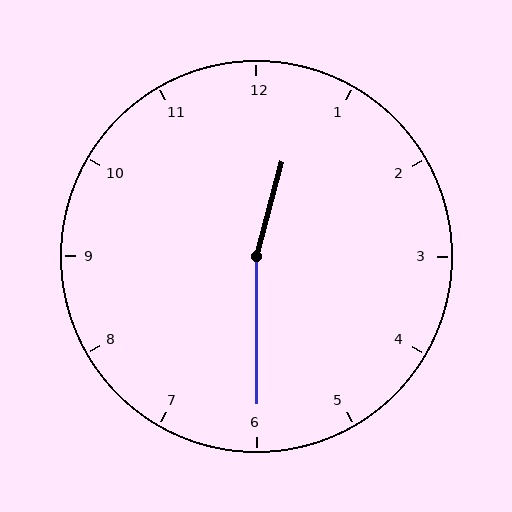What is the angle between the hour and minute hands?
Approximately 165 degrees.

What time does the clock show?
12:30.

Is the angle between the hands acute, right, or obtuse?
It is obtuse.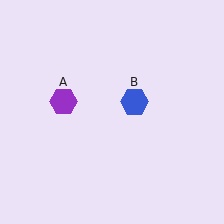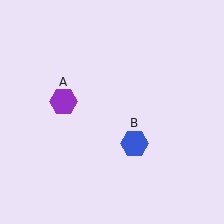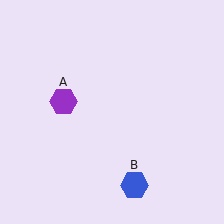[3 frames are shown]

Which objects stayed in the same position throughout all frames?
Purple hexagon (object A) remained stationary.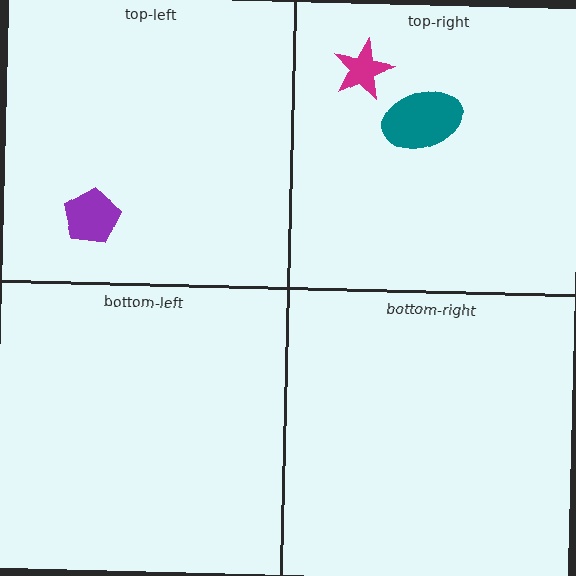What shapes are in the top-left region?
The purple pentagon.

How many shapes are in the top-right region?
2.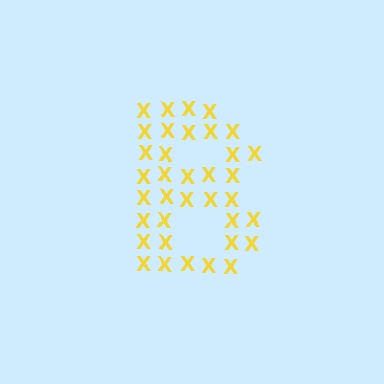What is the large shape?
The large shape is the letter B.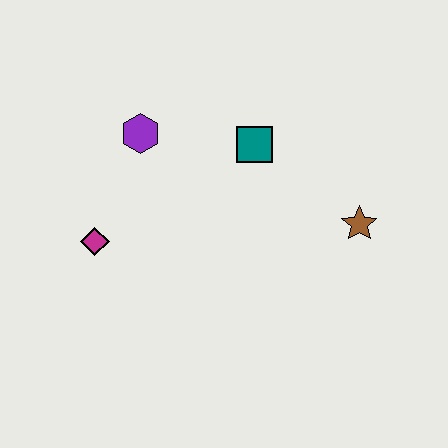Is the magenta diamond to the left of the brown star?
Yes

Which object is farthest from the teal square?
The magenta diamond is farthest from the teal square.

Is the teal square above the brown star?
Yes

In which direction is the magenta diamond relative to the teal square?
The magenta diamond is to the left of the teal square.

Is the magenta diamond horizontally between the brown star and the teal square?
No